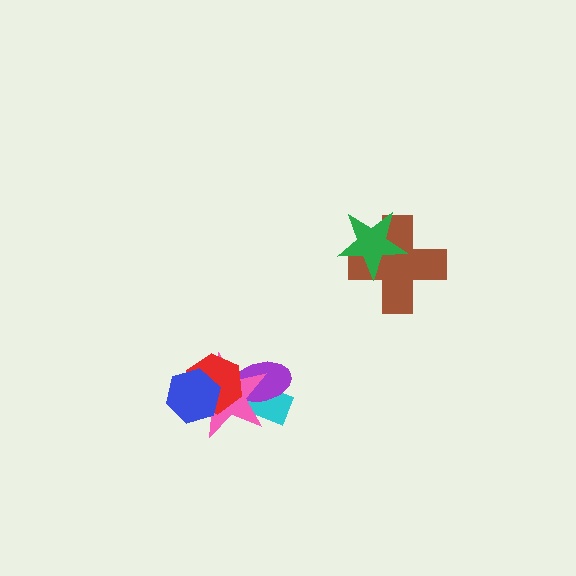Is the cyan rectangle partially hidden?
Yes, it is partially covered by another shape.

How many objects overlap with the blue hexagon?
2 objects overlap with the blue hexagon.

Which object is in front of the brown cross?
The green star is in front of the brown cross.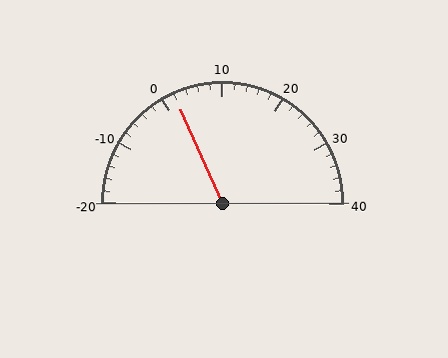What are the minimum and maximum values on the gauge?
The gauge ranges from -20 to 40.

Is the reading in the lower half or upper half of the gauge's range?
The reading is in the lower half of the range (-20 to 40).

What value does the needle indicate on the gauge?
The needle indicates approximately 2.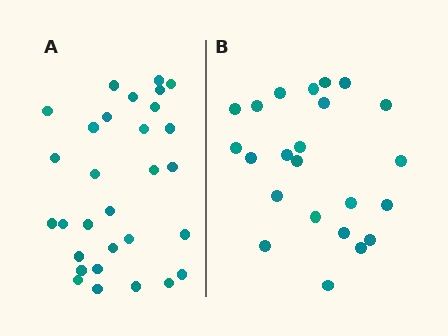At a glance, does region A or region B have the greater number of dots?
Region A (the left region) has more dots.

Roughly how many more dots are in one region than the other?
Region A has roughly 8 or so more dots than region B.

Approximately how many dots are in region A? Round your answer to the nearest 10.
About 30 dots.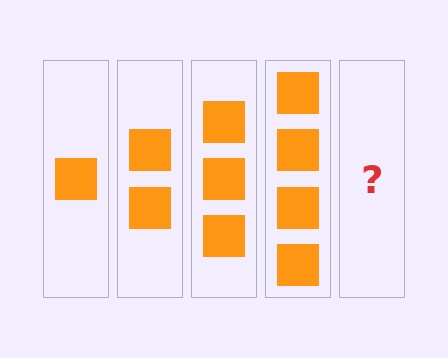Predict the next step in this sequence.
The next step is 5 squares.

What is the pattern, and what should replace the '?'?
The pattern is that each step adds one more square. The '?' should be 5 squares.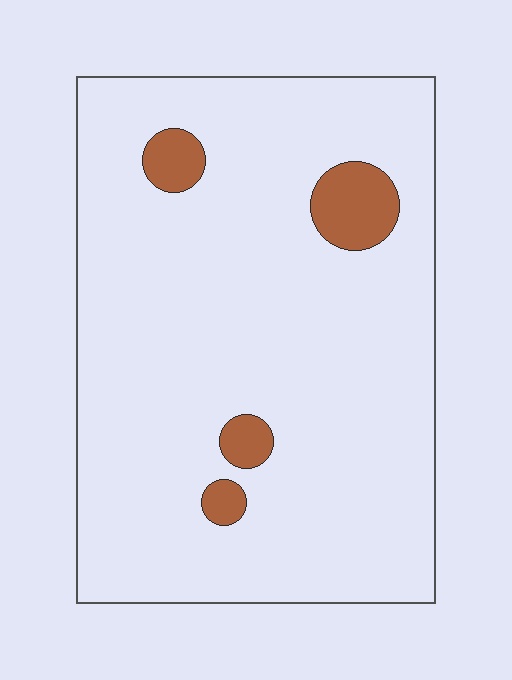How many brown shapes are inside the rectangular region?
4.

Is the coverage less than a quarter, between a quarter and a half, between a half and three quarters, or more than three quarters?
Less than a quarter.